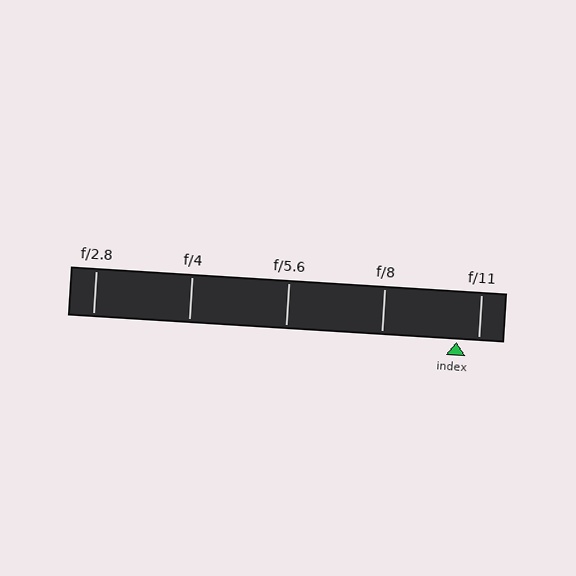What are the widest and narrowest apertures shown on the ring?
The widest aperture shown is f/2.8 and the narrowest is f/11.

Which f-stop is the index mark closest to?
The index mark is closest to f/11.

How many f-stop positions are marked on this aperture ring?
There are 5 f-stop positions marked.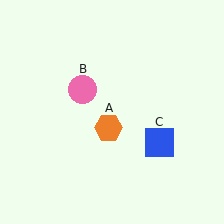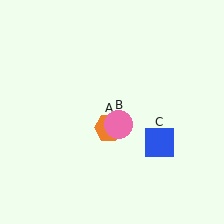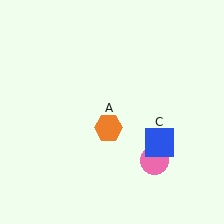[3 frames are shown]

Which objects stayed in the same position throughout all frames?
Orange hexagon (object A) and blue square (object C) remained stationary.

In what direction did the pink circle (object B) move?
The pink circle (object B) moved down and to the right.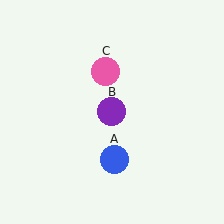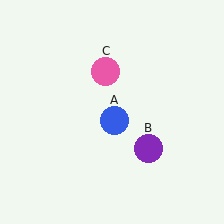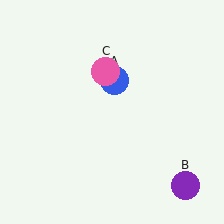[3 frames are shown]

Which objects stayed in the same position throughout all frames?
Pink circle (object C) remained stationary.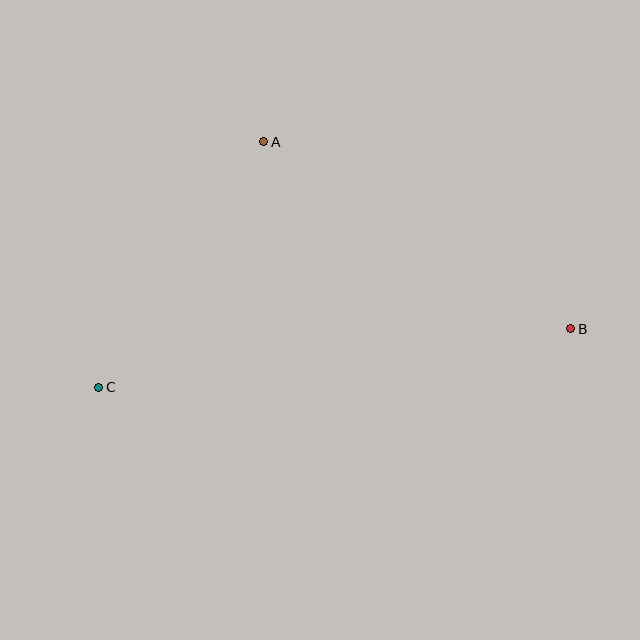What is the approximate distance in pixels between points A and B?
The distance between A and B is approximately 359 pixels.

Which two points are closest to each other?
Points A and C are closest to each other.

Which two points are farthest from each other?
Points B and C are farthest from each other.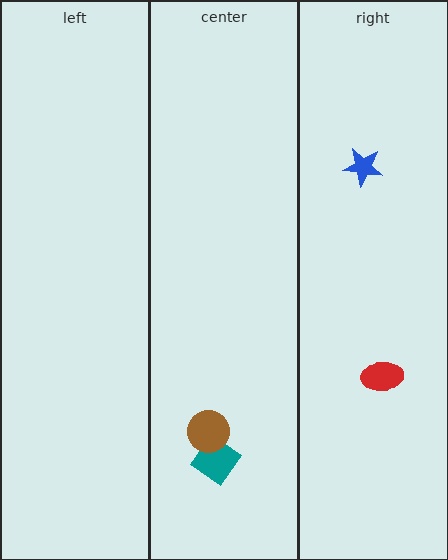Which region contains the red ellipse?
The right region.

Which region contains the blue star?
The right region.